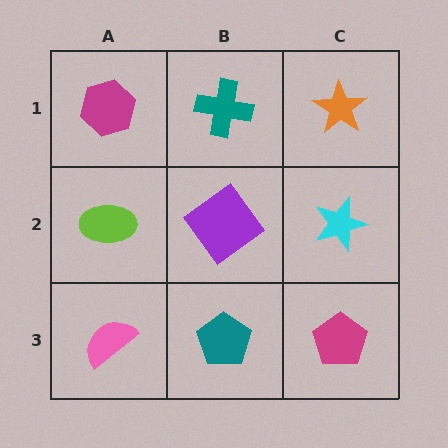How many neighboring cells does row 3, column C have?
2.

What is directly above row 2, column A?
A magenta hexagon.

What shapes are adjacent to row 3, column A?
A lime ellipse (row 2, column A), a teal pentagon (row 3, column B).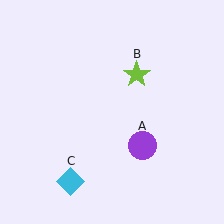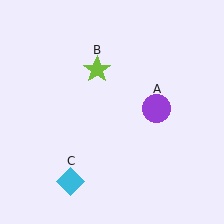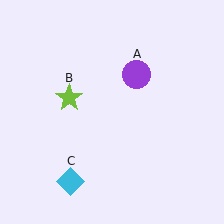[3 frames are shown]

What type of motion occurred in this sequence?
The purple circle (object A), lime star (object B) rotated counterclockwise around the center of the scene.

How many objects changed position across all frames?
2 objects changed position: purple circle (object A), lime star (object B).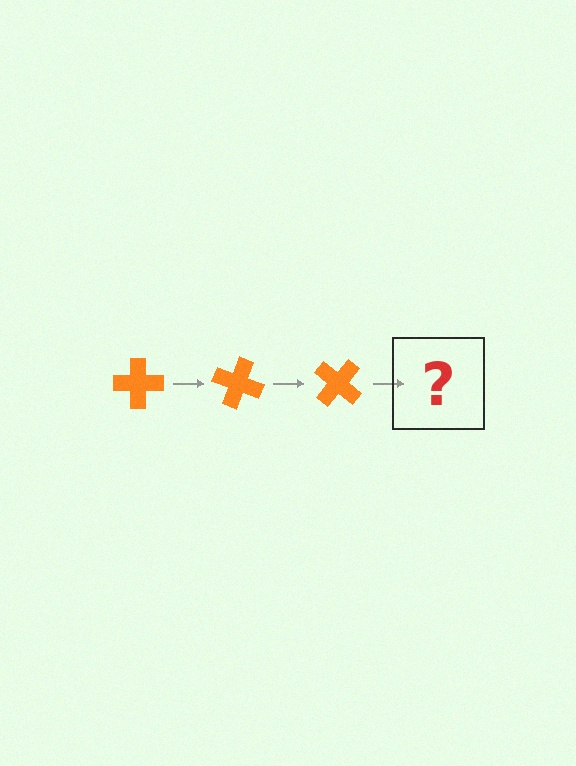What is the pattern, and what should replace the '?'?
The pattern is that the cross rotates 20 degrees each step. The '?' should be an orange cross rotated 60 degrees.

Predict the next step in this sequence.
The next step is an orange cross rotated 60 degrees.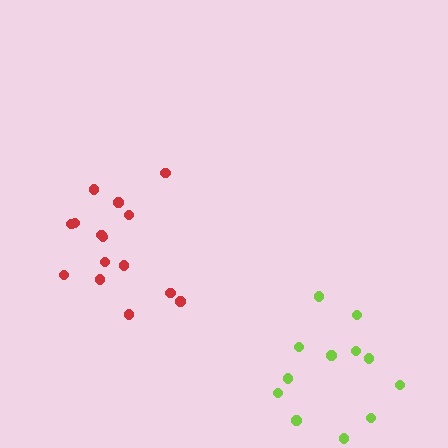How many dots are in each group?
Group 1: 12 dots, Group 2: 15 dots (27 total).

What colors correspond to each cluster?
The clusters are colored: lime, red.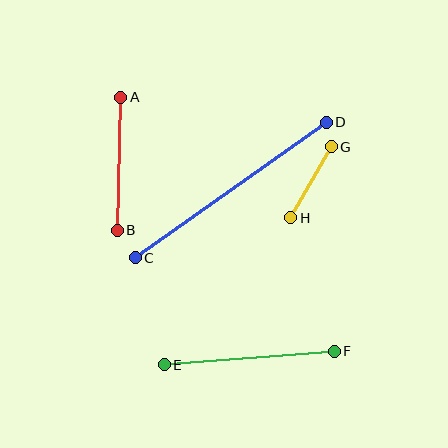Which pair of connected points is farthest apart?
Points C and D are farthest apart.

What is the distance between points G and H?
The distance is approximately 82 pixels.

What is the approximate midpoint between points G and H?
The midpoint is at approximately (311, 182) pixels.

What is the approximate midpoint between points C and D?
The midpoint is at approximately (231, 190) pixels.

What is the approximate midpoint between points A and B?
The midpoint is at approximately (119, 164) pixels.